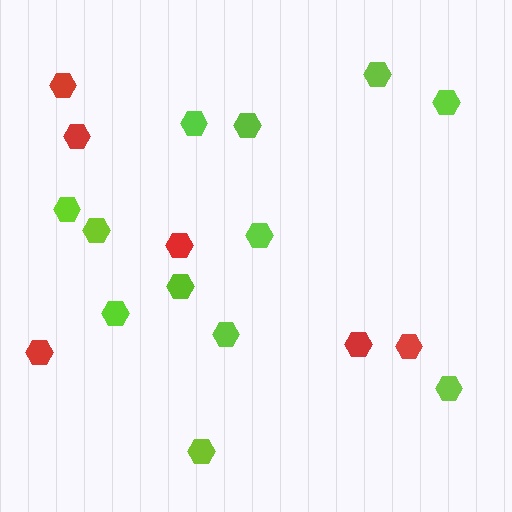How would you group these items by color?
There are 2 groups: one group of lime hexagons (12) and one group of red hexagons (6).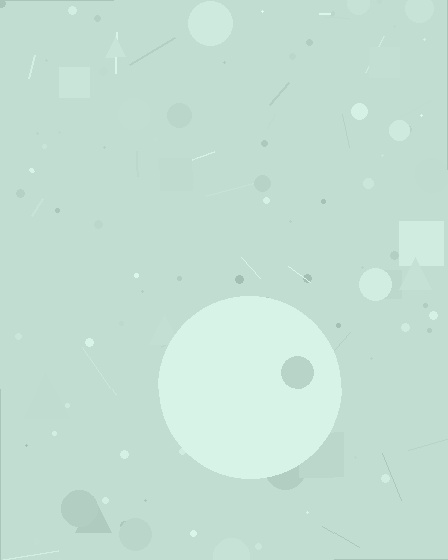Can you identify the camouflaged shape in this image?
The camouflaged shape is a circle.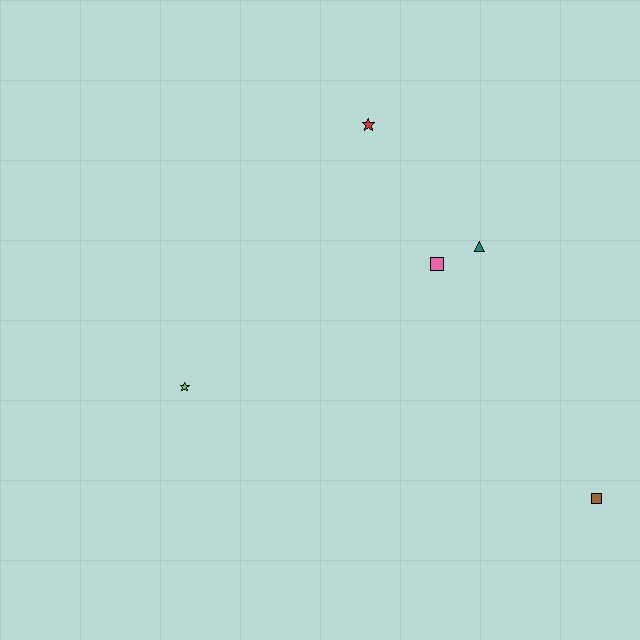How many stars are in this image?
There are 2 stars.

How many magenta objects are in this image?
There are no magenta objects.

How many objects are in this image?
There are 5 objects.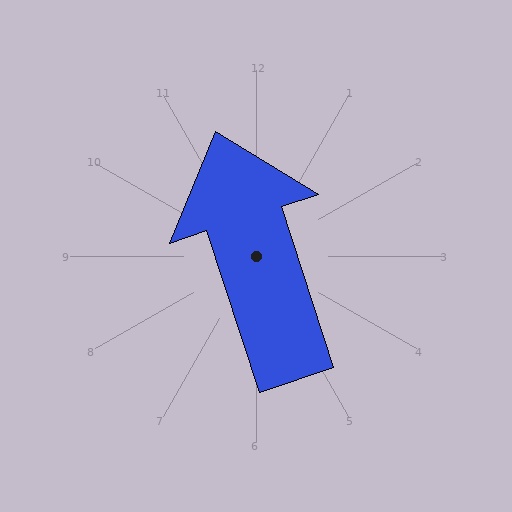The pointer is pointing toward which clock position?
Roughly 11 o'clock.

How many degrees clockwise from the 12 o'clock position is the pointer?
Approximately 342 degrees.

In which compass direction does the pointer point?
North.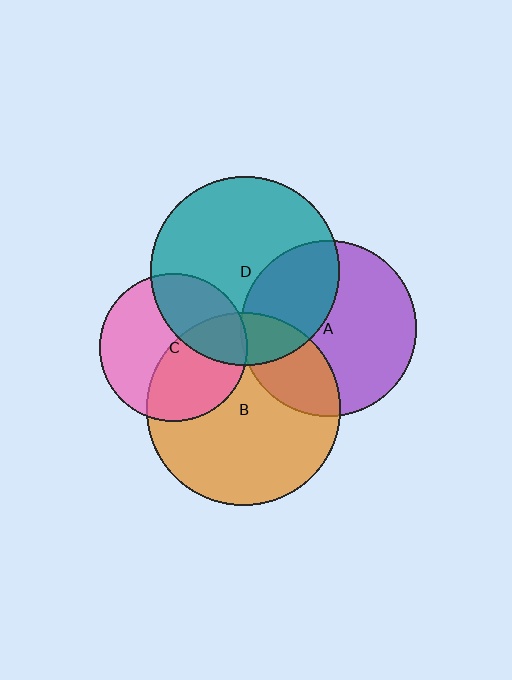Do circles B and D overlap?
Yes.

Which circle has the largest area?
Circle B (orange).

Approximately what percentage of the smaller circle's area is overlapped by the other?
Approximately 15%.